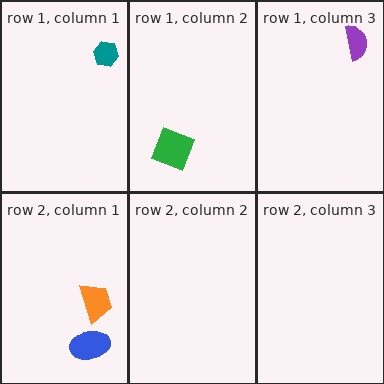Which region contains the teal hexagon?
The row 1, column 1 region.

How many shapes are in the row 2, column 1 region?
2.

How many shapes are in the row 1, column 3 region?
1.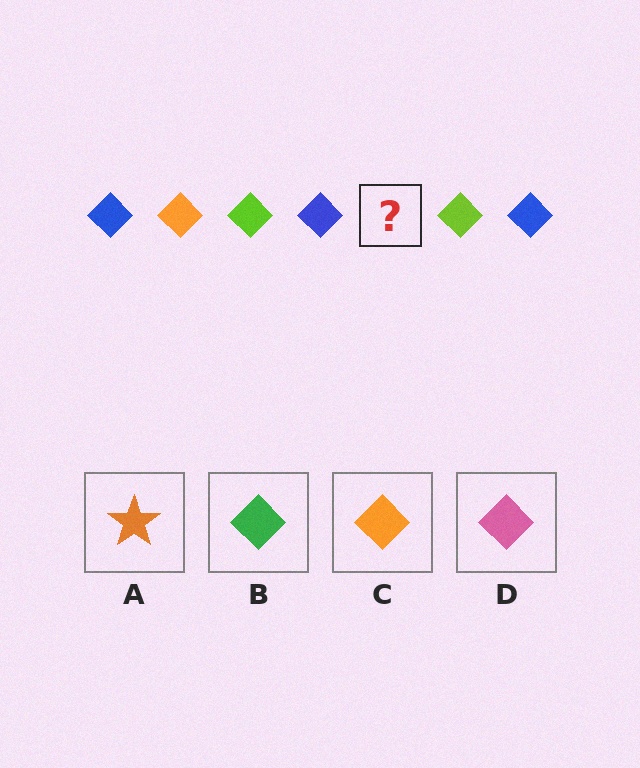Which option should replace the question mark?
Option C.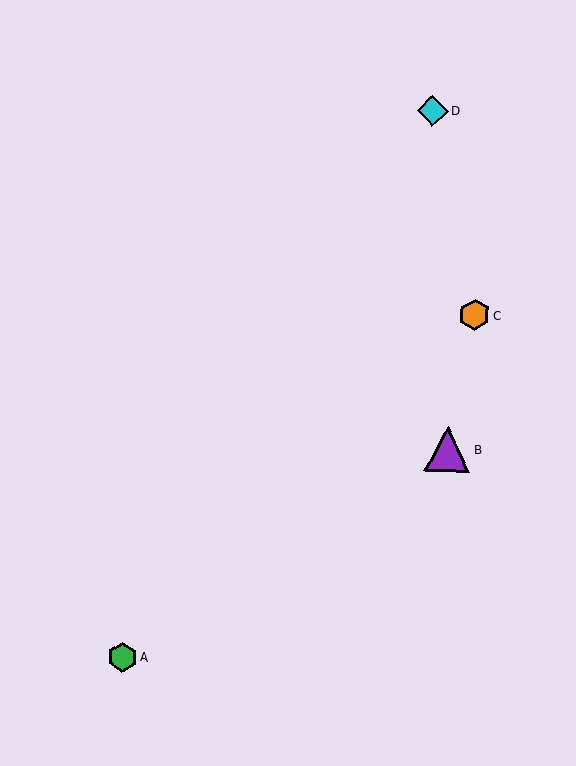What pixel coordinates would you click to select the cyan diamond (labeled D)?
Click at (433, 111) to select the cyan diamond D.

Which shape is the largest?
The purple triangle (labeled B) is the largest.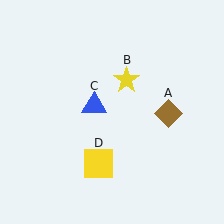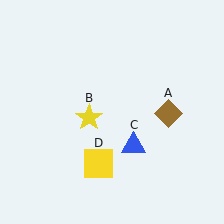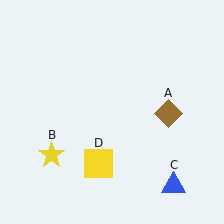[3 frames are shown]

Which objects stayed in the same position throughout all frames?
Brown diamond (object A) and yellow square (object D) remained stationary.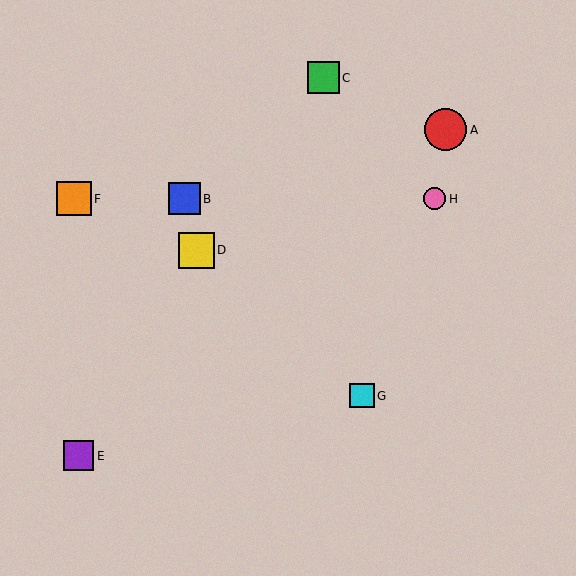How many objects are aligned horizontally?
3 objects (B, F, H) are aligned horizontally.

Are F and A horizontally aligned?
No, F is at y≈199 and A is at y≈130.